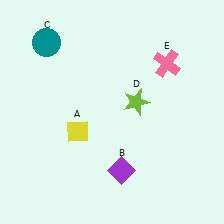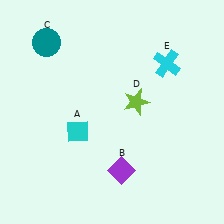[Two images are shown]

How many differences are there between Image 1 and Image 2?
There are 2 differences between the two images.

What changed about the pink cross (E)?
In Image 1, E is pink. In Image 2, it changed to cyan.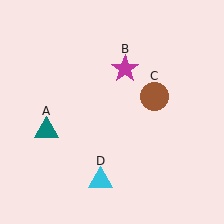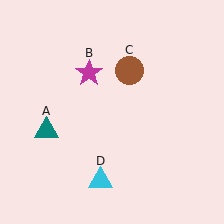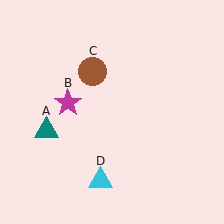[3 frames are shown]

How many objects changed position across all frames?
2 objects changed position: magenta star (object B), brown circle (object C).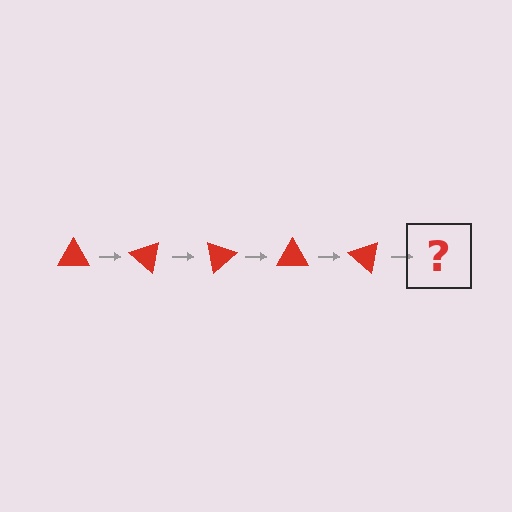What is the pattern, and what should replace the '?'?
The pattern is that the triangle rotates 40 degrees each step. The '?' should be a red triangle rotated 200 degrees.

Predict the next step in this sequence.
The next step is a red triangle rotated 200 degrees.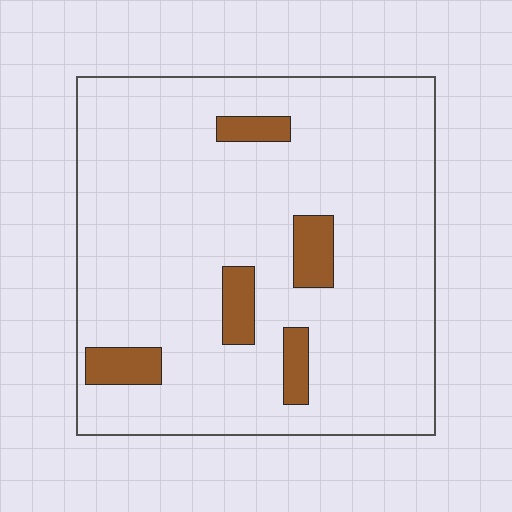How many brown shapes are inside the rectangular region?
5.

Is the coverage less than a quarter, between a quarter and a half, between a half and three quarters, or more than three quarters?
Less than a quarter.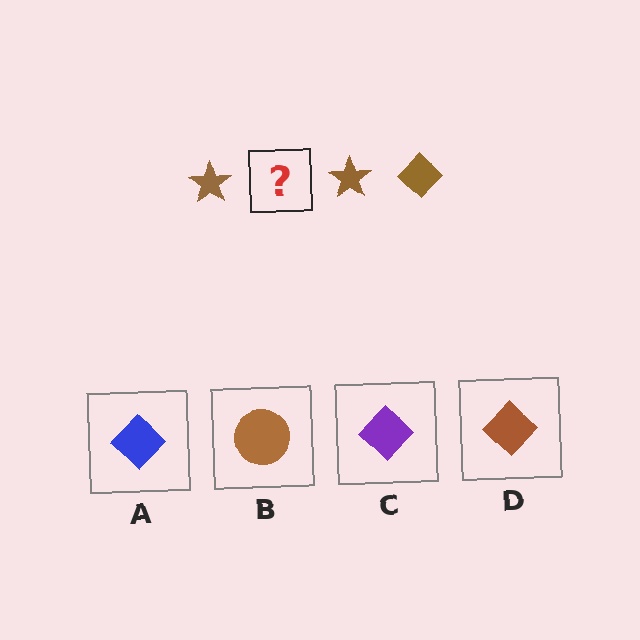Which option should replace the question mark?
Option D.